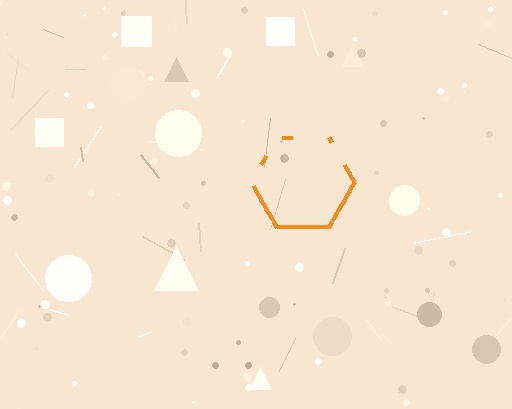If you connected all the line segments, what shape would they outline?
They would outline a hexagon.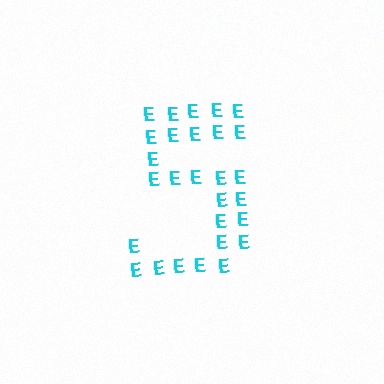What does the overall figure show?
The overall figure shows the digit 5.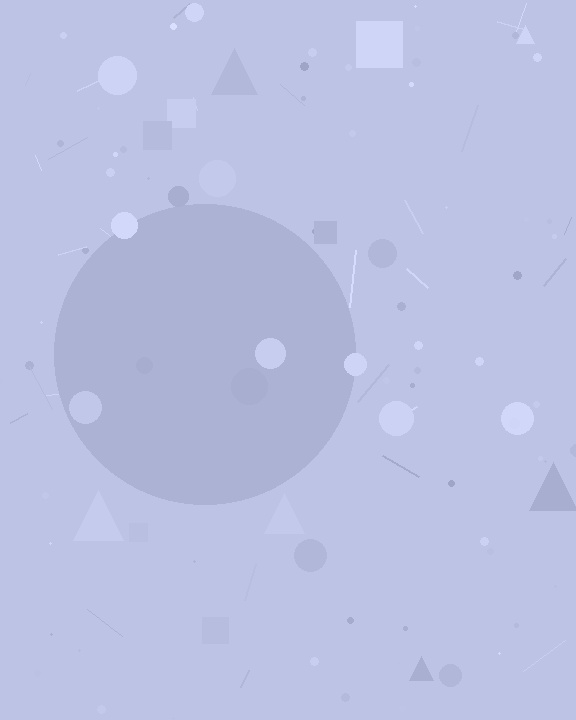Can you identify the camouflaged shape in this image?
The camouflaged shape is a circle.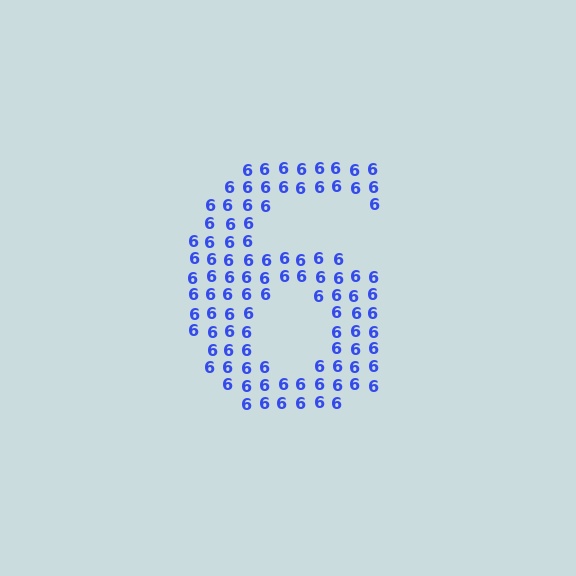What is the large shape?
The large shape is the digit 6.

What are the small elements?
The small elements are digit 6's.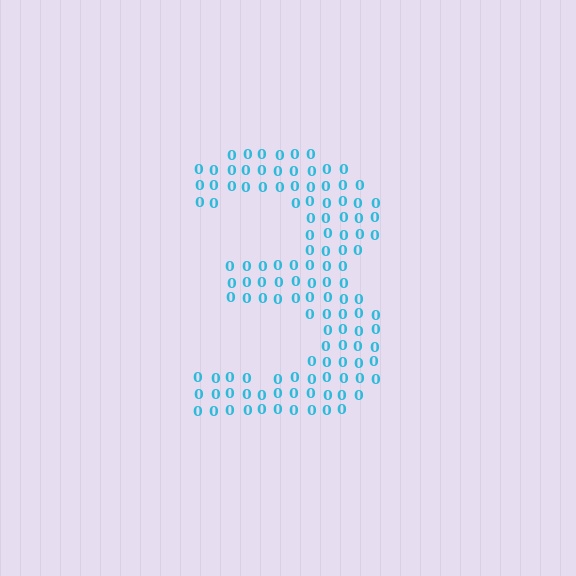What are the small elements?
The small elements are digit 0's.